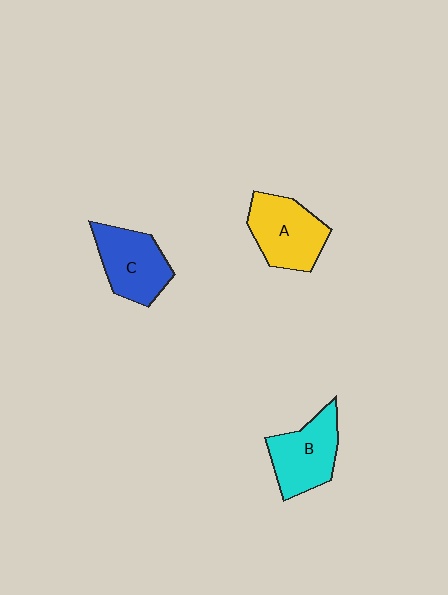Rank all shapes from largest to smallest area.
From largest to smallest: A (yellow), C (blue), B (cyan).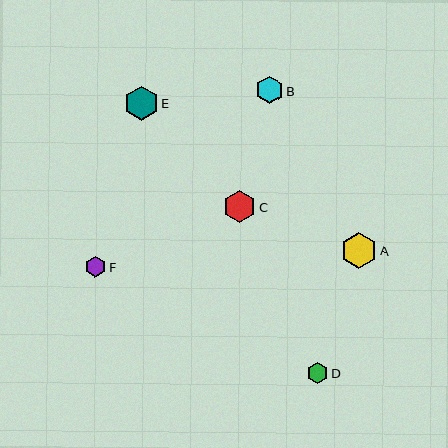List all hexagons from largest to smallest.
From largest to smallest: A, E, C, B, D, F.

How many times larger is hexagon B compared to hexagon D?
Hexagon B is approximately 1.3 times the size of hexagon D.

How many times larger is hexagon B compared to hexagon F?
Hexagon B is approximately 1.3 times the size of hexagon F.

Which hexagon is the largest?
Hexagon A is the largest with a size of approximately 36 pixels.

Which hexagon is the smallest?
Hexagon F is the smallest with a size of approximately 21 pixels.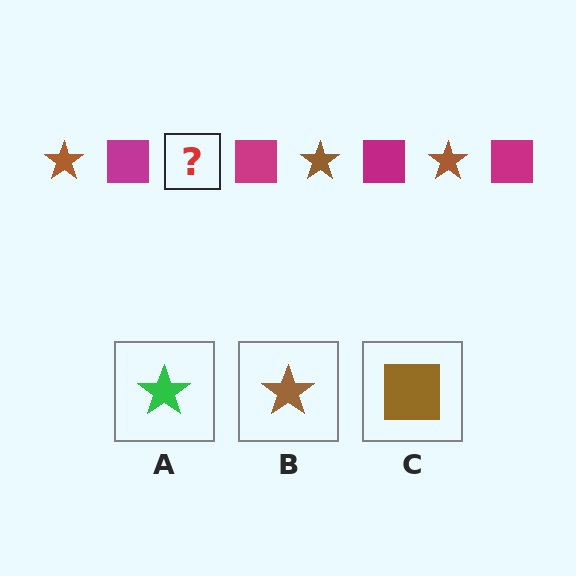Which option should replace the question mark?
Option B.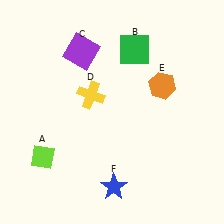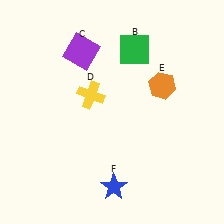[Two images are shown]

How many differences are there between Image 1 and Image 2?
There is 1 difference between the two images.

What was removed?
The lime diamond (A) was removed in Image 2.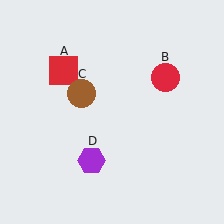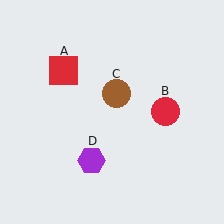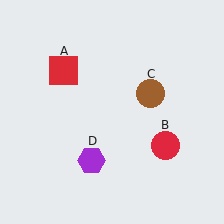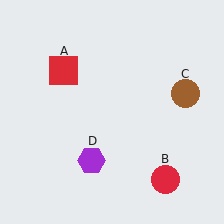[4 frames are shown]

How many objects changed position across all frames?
2 objects changed position: red circle (object B), brown circle (object C).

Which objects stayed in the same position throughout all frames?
Red square (object A) and purple hexagon (object D) remained stationary.